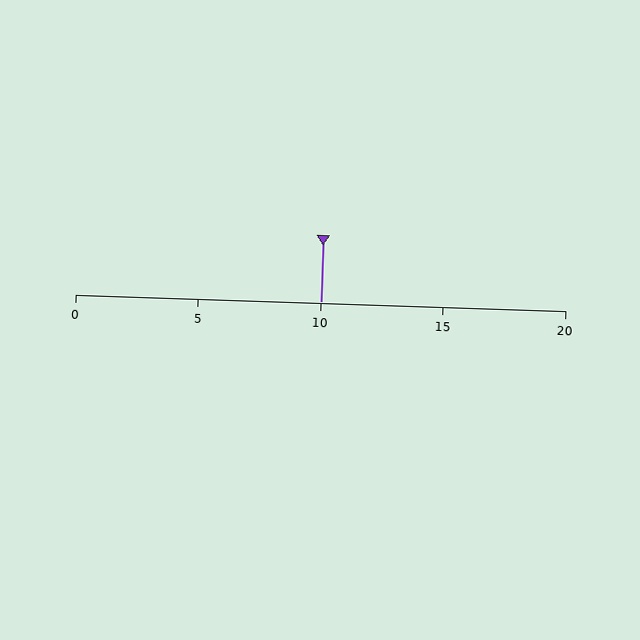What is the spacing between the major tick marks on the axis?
The major ticks are spaced 5 apart.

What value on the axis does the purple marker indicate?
The marker indicates approximately 10.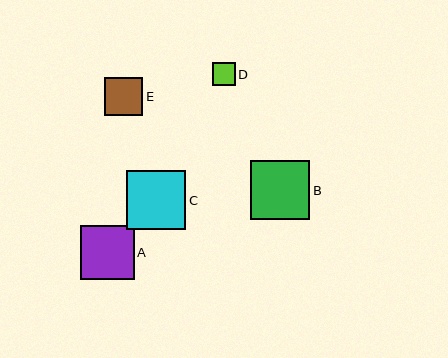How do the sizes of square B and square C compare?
Square B and square C are approximately the same size.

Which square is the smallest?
Square D is the smallest with a size of approximately 23 pixels.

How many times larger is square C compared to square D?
Square C is approximately 2.6 times the size of square D.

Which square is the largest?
Square B is the largest with a size of approximately 59 pixels.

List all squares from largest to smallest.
From largest to smallest: B, C, A, E, D.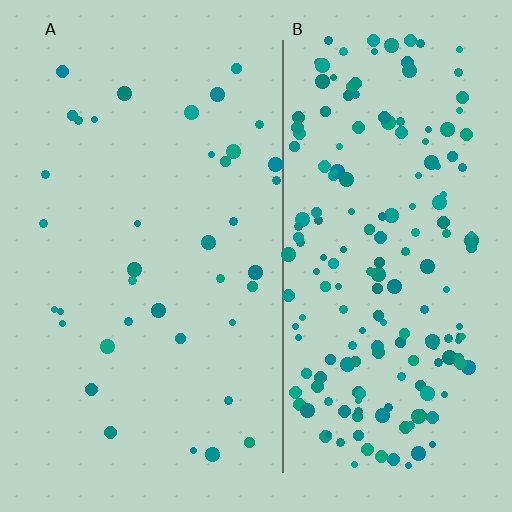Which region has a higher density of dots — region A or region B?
B (the right).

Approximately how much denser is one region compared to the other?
Approximately 5.1× — region B over region A.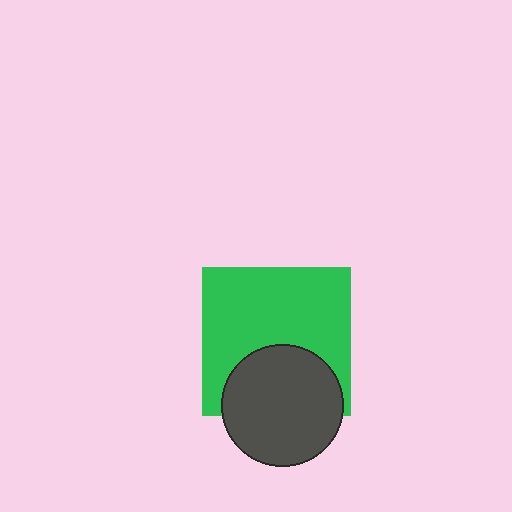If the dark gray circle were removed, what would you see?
You would see the complete green square.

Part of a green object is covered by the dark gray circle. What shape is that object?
It is a square.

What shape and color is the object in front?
The object in front is a dark gray circle.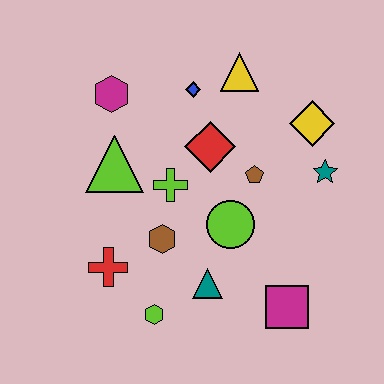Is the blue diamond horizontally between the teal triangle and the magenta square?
No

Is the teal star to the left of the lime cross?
No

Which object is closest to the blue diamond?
The yellow triangle is closest to the blue diamond.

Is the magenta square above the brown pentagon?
No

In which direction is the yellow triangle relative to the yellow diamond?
The yellow triangle is to the left of the yellow diamond.